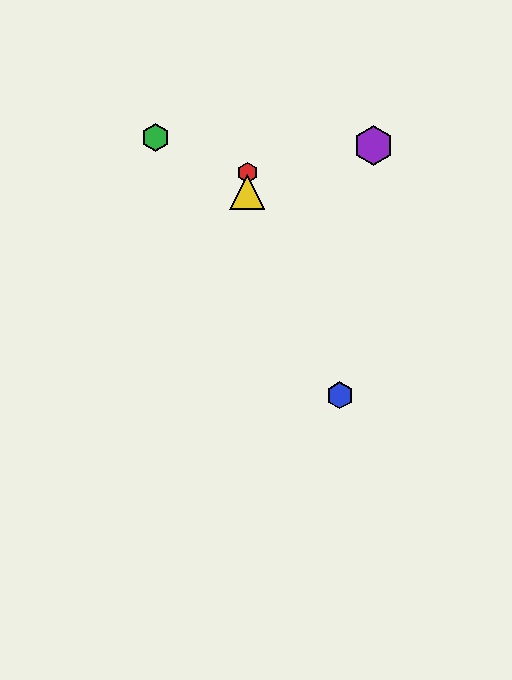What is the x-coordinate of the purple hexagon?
The purple hexagon is at x≈373.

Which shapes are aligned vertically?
The red hexagon, the yellow triangle are aligned vertically.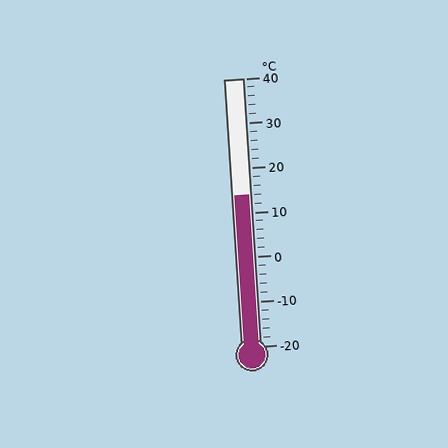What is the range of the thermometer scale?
The thermometer scale ranges from -20°C to 40°C.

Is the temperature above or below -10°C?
The temperature is above -10°C.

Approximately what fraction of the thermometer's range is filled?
The thermometer is filled to approximately 55% of its range.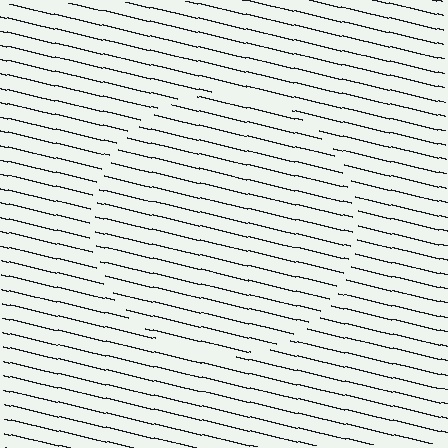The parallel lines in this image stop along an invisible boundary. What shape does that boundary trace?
An illusory circle. The interior of the shape contains the same grating, shifted by half a period — the contour is defined by the phase discontinuity where line-ends from the inner and outer gratings abut.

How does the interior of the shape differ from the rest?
The interior of the shape contains the same grating, shifted by half a period — the contour is defined by the phase discontinuity where line-ends from the inner and outer gratings abut.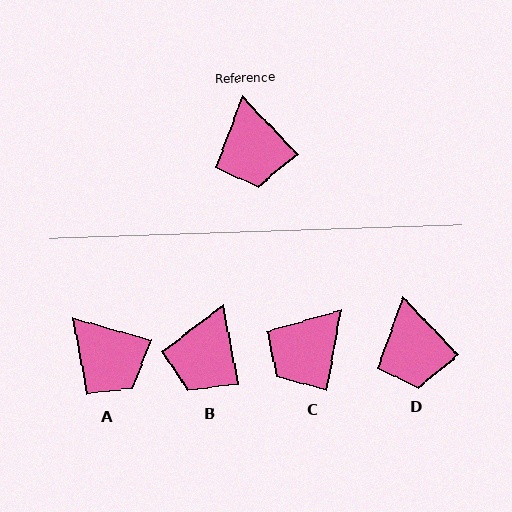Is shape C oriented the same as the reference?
No, it is off by about 54 degrees.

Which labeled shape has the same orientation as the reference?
D.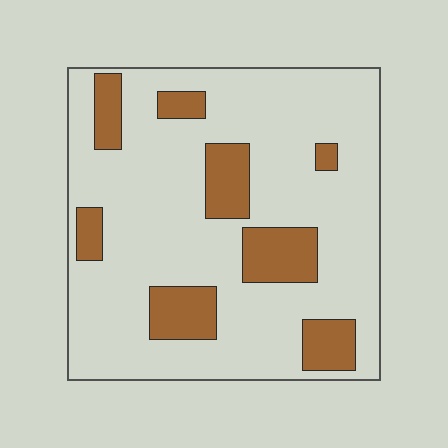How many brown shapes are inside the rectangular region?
8.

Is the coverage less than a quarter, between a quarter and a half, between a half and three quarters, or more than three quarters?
Less than a quarter.